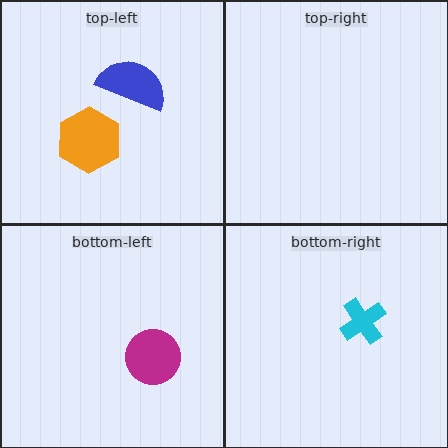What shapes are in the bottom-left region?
The magenta circle.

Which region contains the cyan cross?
The bottom-right region.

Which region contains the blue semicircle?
The top-left region.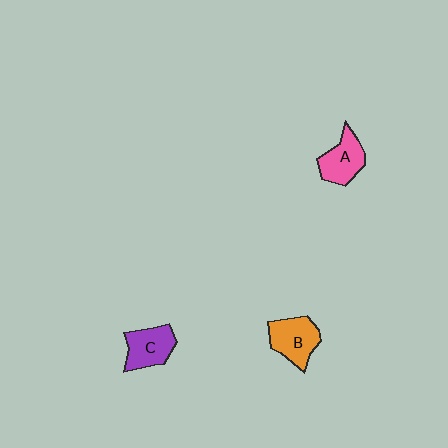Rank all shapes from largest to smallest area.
From largest to smallest: B (orange), C (purple), A (pink).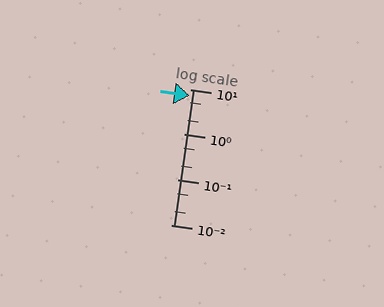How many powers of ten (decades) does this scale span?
The scale spans 3 decades, from 0.01 to 10.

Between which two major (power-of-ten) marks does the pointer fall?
The pointer is between 1 and 10.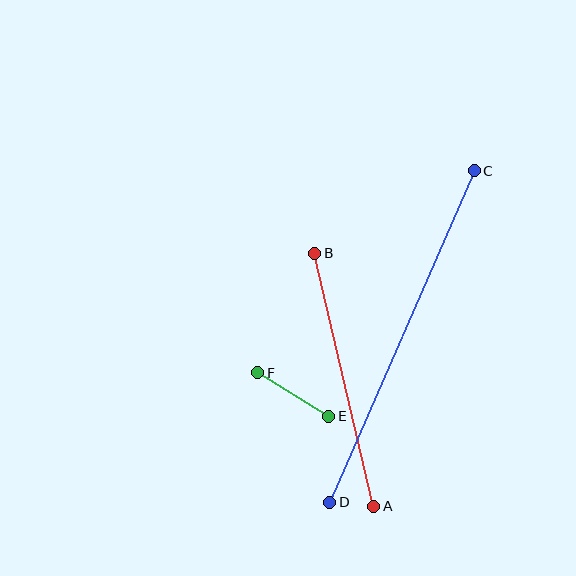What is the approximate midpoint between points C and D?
The midpoint is at approximately (402, 337) pixels.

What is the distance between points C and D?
The distance is approximately 362 pixels.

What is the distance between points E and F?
The distance is approximately 84 pixels.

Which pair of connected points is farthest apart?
Points C and D are farthest apart.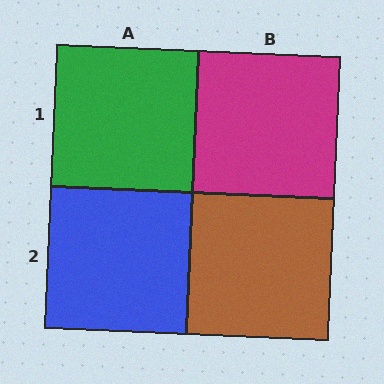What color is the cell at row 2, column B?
Brown.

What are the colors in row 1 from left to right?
Green, magenta.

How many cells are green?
1 cell is green.